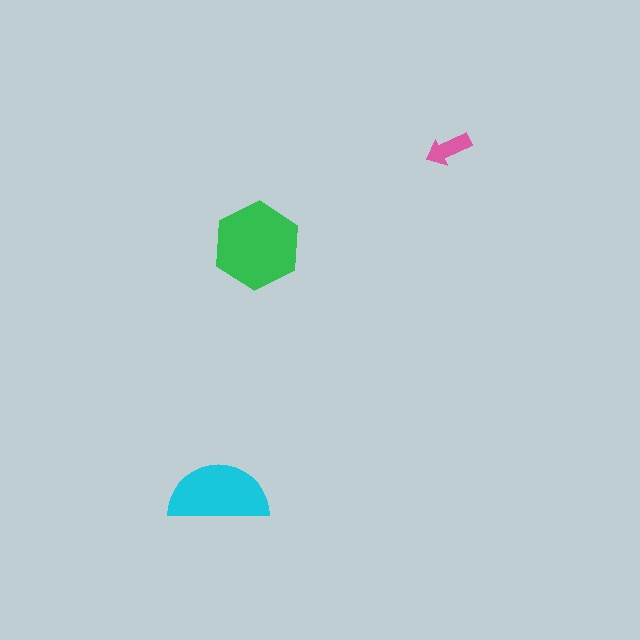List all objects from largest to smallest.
The green hexagon, the cyan semicircle, the pink arrow.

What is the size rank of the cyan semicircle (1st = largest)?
2nd.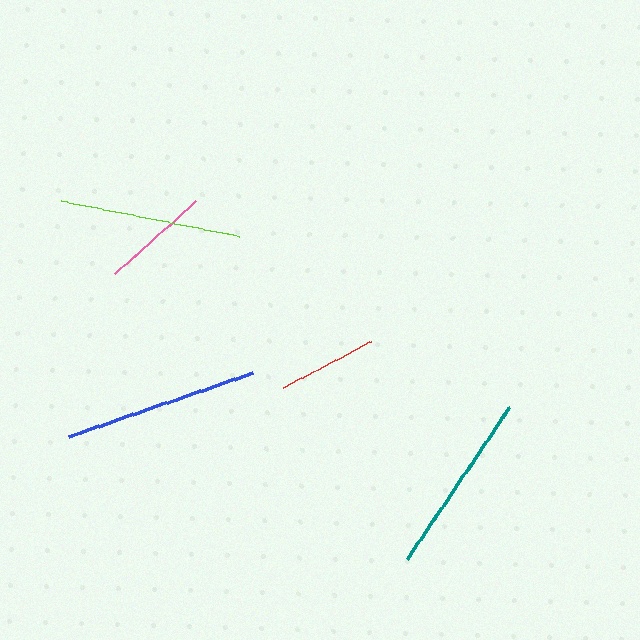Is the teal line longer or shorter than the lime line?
The teal line is longer than the lime line.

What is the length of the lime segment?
The lime segment is approximately 181 pixels long.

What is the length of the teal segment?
The teal segment is approximately 183 pixels long.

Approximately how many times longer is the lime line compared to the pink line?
The lime line is approximately 1.7 times the length of the pink line.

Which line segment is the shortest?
The red line is the shortest at approximately 99 pixels.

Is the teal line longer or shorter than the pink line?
The teal line is longer than the pink line.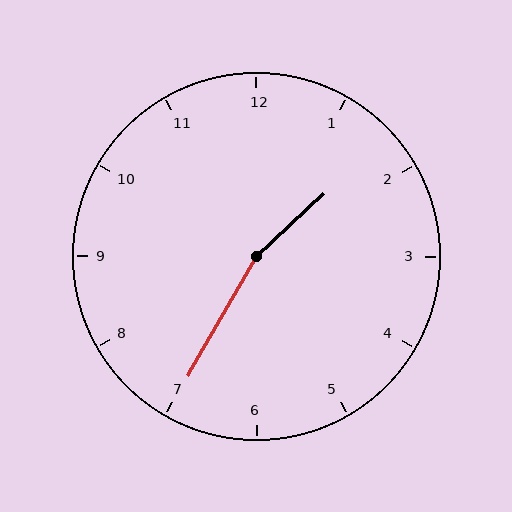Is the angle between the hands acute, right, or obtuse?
It is obtuse.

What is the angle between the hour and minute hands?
Approximately 162 degrees.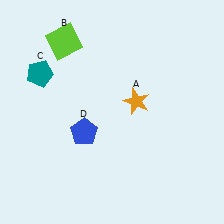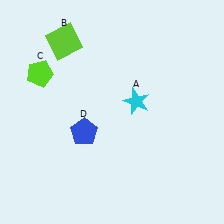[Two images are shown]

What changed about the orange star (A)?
In Image 1, A is orange. In Image 2, it changed to cyan.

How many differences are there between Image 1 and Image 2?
There are 2 differences between the two images.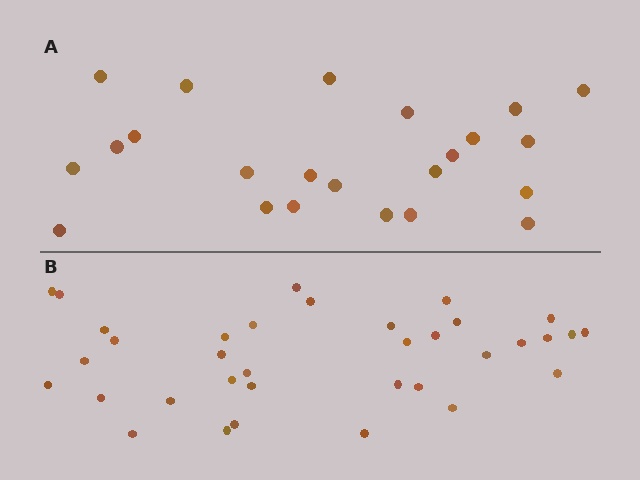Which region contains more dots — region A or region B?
Region B (the bottom region) has more dots.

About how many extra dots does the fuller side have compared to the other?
Region B has roughly 12 or so more dots than region A.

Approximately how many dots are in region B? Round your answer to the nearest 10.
About 40 dots. (The exact count is 35, which rounds to 40.)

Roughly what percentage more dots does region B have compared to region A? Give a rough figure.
About 50% more.